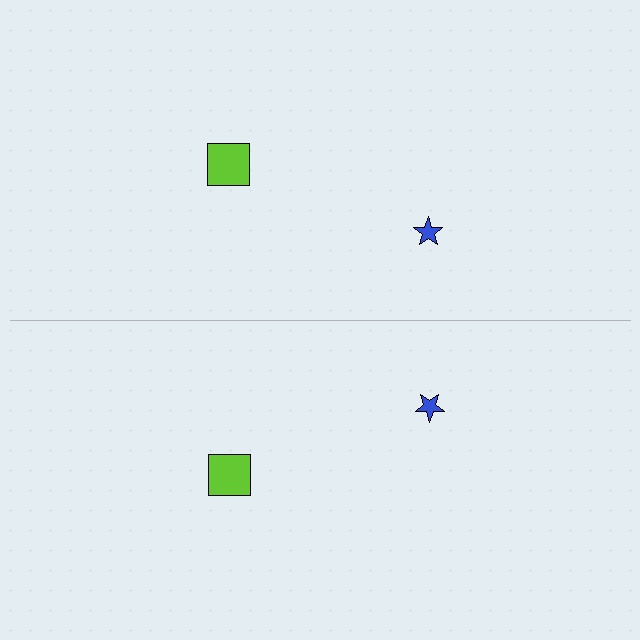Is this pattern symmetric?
Yes, this pattern has bilateral (reflection) symmetry.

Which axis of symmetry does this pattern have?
The pattern has a horizontal axis of symmetry running through the center of the image.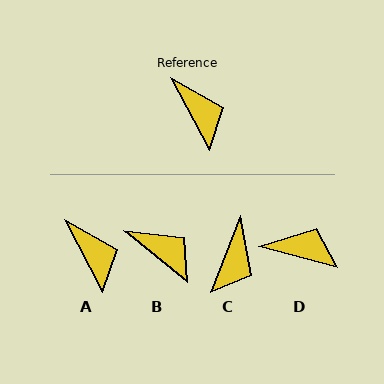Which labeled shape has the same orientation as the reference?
A.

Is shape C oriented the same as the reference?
No, it is off by about 49 degrees.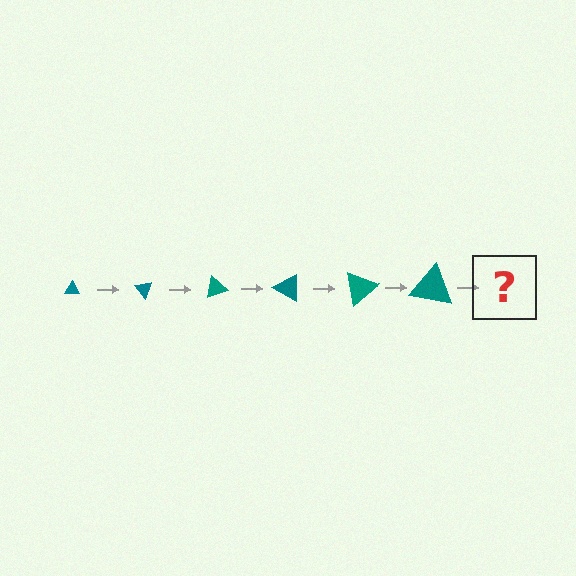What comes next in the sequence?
The next element should be a triangle, larger than the previous one and rotated 300 degrees from the start.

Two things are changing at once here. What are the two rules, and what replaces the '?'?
The two rules are that the triangle grows larger each step and it rotates 50 degrees each step. The '?' should be a triangle, larger than the previous one and rotated 300 degrees from the start.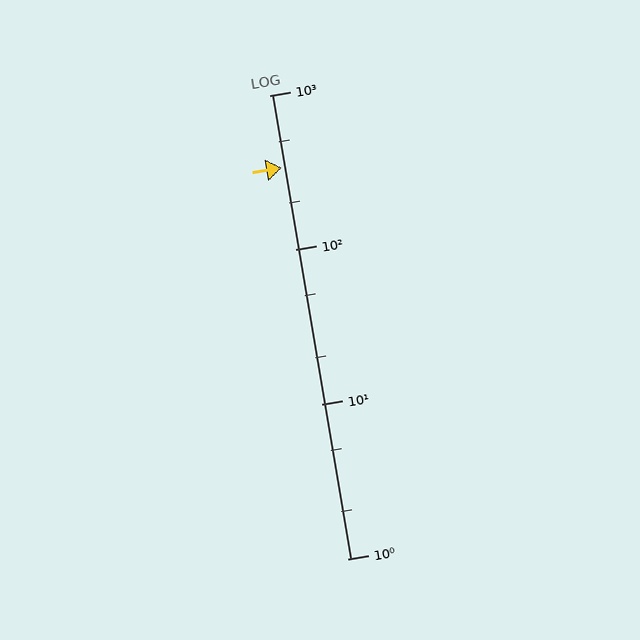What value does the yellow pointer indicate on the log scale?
The pointer indicates approximately 340.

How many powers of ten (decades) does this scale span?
The scale spans 3 decades, from 1 to 1000.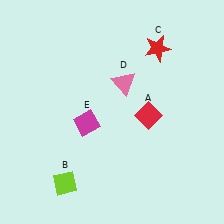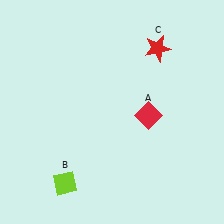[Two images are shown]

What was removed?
The magenta diamond (E), the pink triangle (D) were removed in Image 2.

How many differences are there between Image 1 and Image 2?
There are 2 differences between the two images.